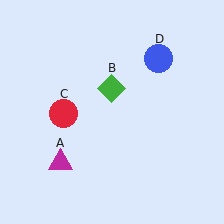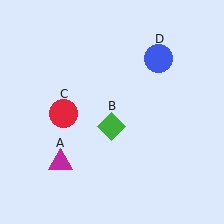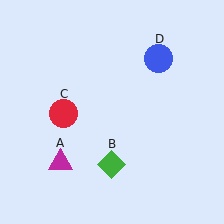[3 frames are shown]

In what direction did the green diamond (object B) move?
The green diamond (object B) moved down.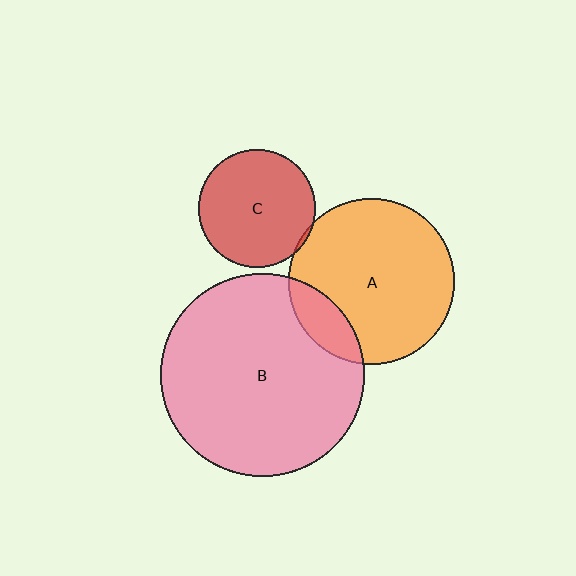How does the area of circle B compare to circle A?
Approximately 1.5 times.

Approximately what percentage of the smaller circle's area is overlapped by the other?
Approximately 15%.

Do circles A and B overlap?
Yes.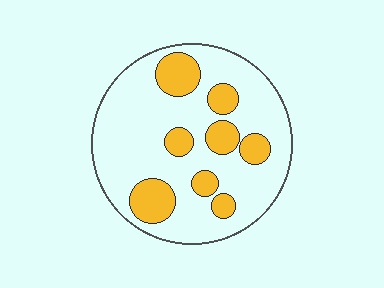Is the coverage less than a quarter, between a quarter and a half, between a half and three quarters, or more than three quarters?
Less than a quarter.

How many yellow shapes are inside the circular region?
8.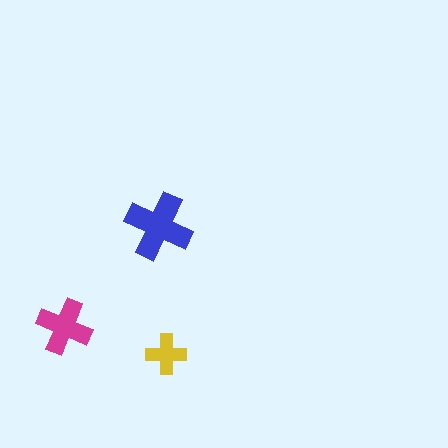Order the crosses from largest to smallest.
the blue one, the magenta one, the yellow one.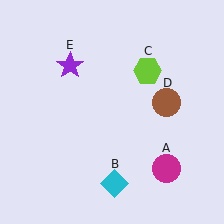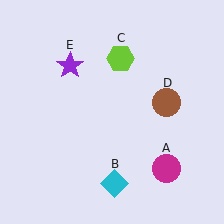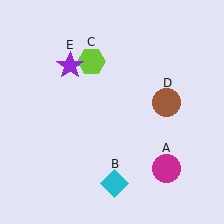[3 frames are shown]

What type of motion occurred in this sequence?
The lime hexagon (object C) rotated counterclockwise around the center of the scene.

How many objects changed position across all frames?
1 object changed position: lime hexagon (object C).